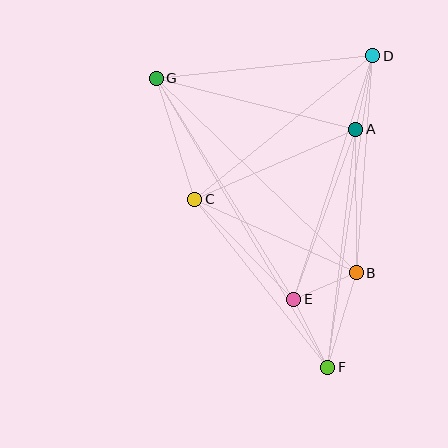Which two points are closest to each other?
Points B and E are closest to each other.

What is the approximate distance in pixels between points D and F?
The distance between D and F is approximately 315 pixels.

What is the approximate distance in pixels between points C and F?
The distance between C and F is approximately 215 pixels.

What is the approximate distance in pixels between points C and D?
The distance between C and D is approximately 228 pixels.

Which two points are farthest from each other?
Points F and G are farthest from each other.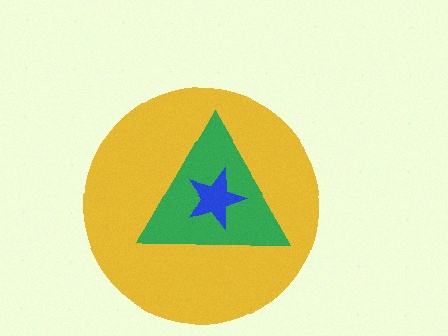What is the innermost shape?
The blue star.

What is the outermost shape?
The yellow circle.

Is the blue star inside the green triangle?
Yes.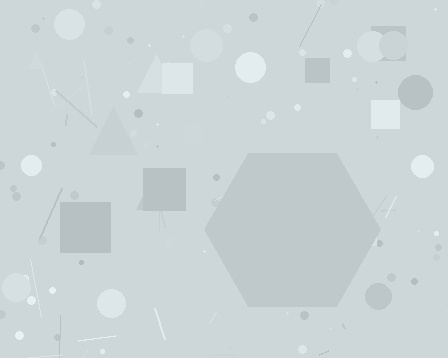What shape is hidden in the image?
A hexagon is hidden in the image.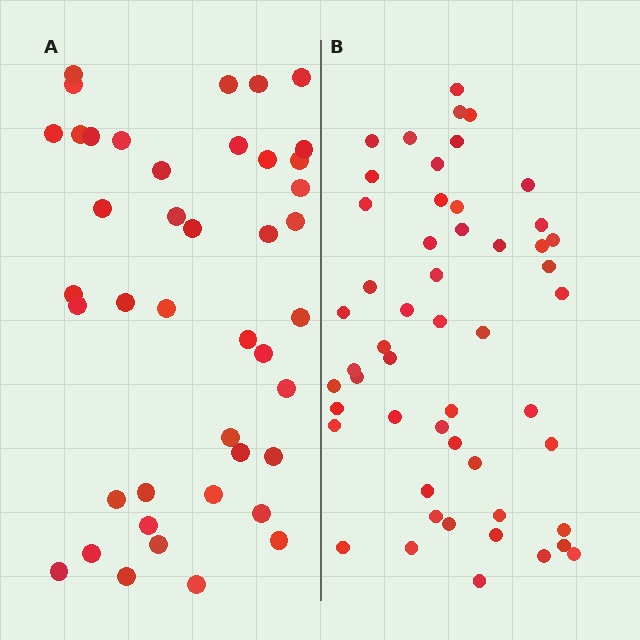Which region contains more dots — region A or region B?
Region B (the right region) has more dots.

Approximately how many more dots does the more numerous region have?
Region B has roughly 10 or so more dots than region A.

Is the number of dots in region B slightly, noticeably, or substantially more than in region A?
Region B has only slightly more — the two regions are fairly close. The ratio is roughly 1.2 to 1.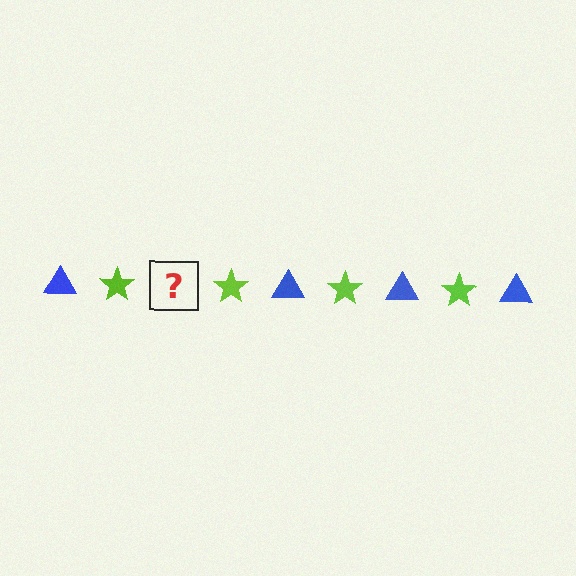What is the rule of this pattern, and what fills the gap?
The rule is that the pattern alternates between blue triangle and lime star. The gap should be filled with a blue triangle.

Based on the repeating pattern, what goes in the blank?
The blank should be a blue triangle.